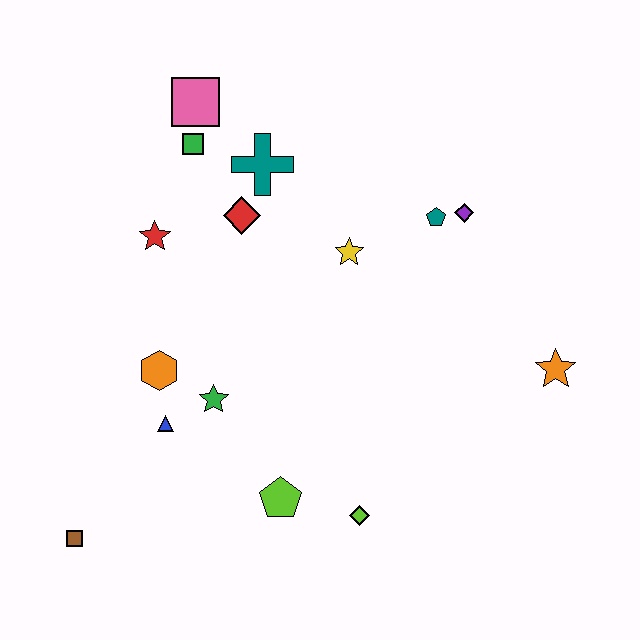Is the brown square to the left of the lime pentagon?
Yes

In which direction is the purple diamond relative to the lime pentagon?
The purple diamond is above the lime pentagon.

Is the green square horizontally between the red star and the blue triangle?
No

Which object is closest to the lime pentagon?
The lime diamond is closest to the lime pentagon.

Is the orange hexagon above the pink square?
No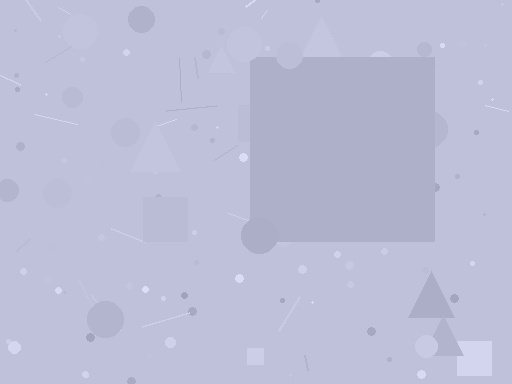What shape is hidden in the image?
A square is hidden in the image.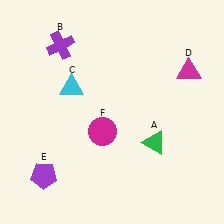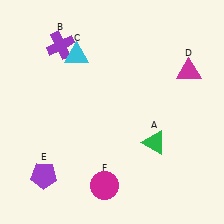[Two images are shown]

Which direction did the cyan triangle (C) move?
The cyan triangle (C) moved up.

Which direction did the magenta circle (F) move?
The magenta circle (F) moved down.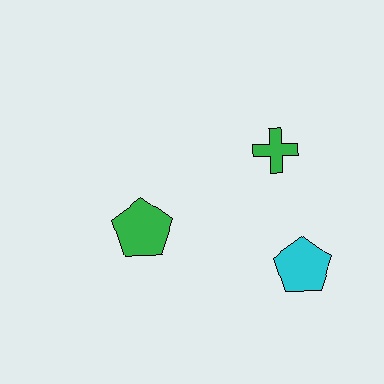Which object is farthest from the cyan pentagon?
The green pentagon is farthest from the cyan pentagon.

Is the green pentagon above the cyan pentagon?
Yes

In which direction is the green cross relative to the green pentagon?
The green cross is to the right of the green pentagon.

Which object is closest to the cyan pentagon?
The green cross is closest to the cyan pentagon.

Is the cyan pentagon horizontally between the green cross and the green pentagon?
No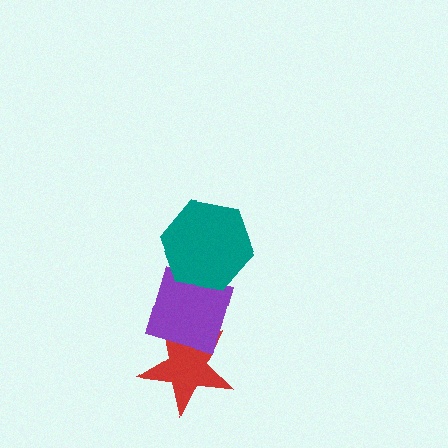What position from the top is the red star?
The red star is 3rd from the top.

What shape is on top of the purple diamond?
The teal hexagon is on top of the purple diamond.